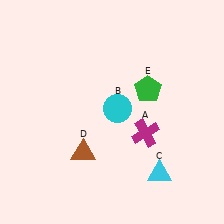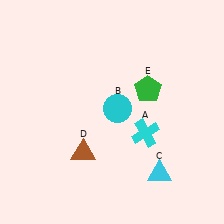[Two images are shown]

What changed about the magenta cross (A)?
In Image 1, A is magenta. In Image 2, it changed to cyan.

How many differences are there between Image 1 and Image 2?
There is 1 difference between the two images.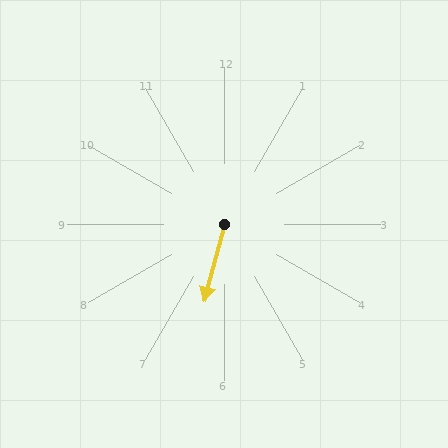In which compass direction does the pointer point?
South.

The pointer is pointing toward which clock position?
Roughly 6 o'clock.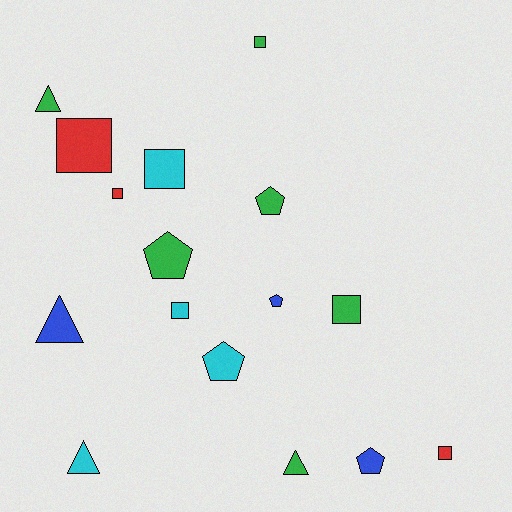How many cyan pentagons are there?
There is 1 cyan pentagon.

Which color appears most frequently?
Green, with 6 objects.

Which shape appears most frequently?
Square, with 7 objects.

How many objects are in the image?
There are 16 objects.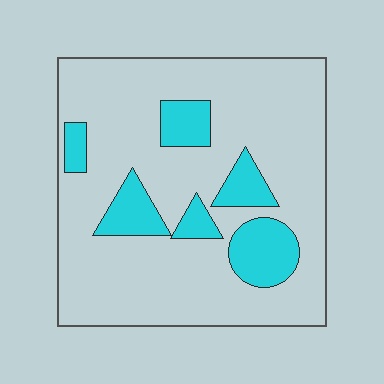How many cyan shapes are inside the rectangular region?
6.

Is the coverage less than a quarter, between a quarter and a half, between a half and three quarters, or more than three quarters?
Less than a quarter.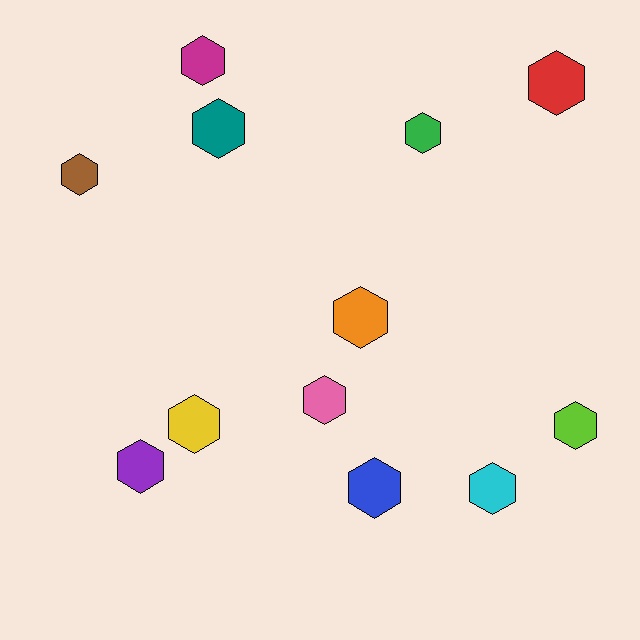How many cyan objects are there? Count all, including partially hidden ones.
There is 1 cyan object.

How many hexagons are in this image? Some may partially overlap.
There are 12 hexagons.